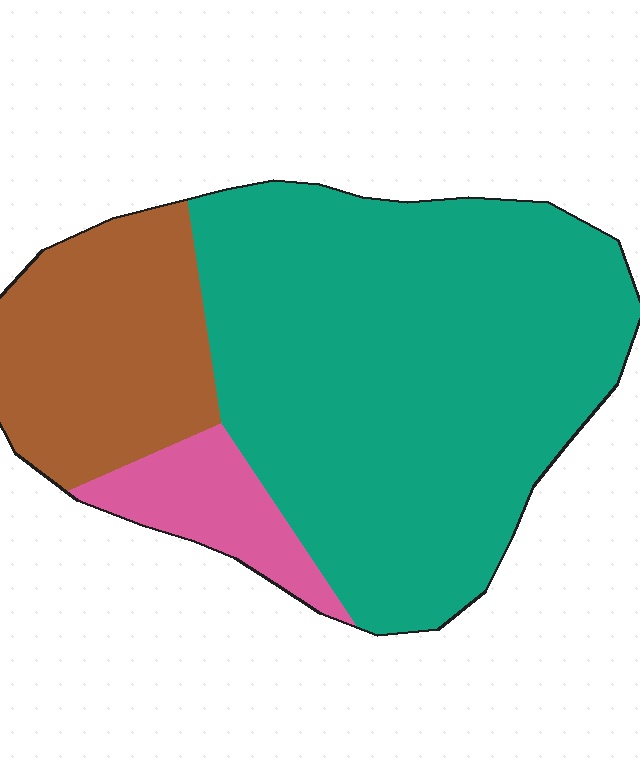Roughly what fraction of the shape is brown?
Brown covers about 25% of the shape.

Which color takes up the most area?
Teal, at roughly 70%.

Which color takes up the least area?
Pink, at roughly 10%.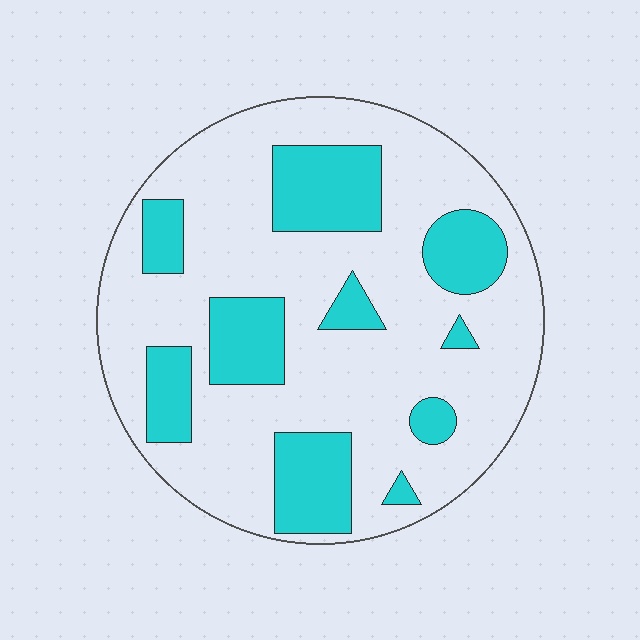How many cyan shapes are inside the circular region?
10.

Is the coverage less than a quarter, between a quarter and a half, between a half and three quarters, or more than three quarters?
Between a quarter and a half.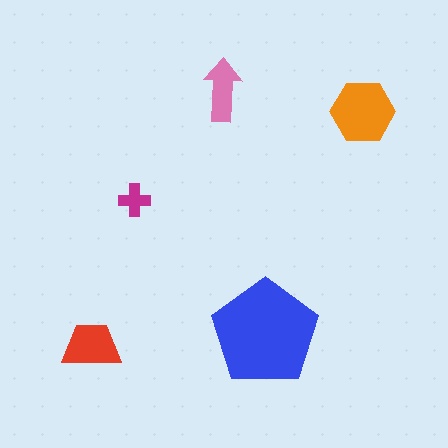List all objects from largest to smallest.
The blue pentagon, the orange hexagon, the red trapezoid, the pink arrow, the magenta cross.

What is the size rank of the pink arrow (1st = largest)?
4th.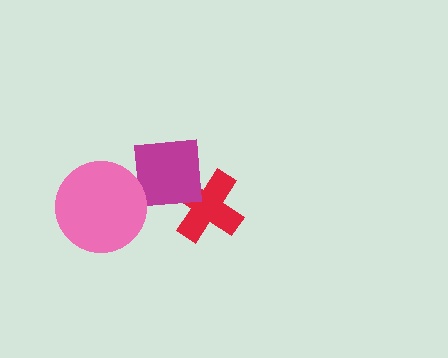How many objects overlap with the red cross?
1 object overlaps with the red cross.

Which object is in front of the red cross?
The magenta square is in front of the red cross.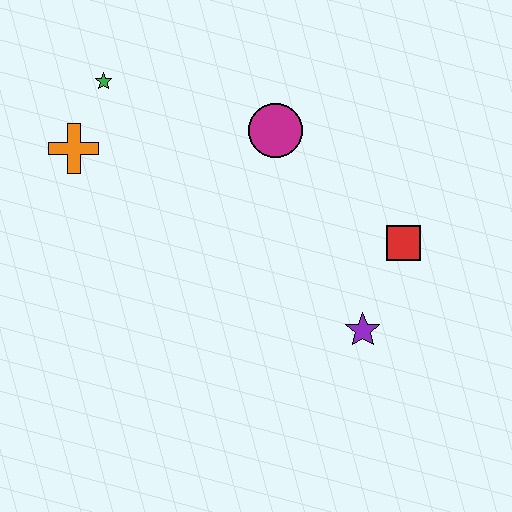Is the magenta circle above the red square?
Yes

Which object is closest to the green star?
The orange cross is closest to the green star.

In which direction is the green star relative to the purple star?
The green star is to the left of the purple star.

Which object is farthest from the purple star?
The green star is farthest from the purple star.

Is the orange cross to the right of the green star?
No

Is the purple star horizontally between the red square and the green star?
Yes